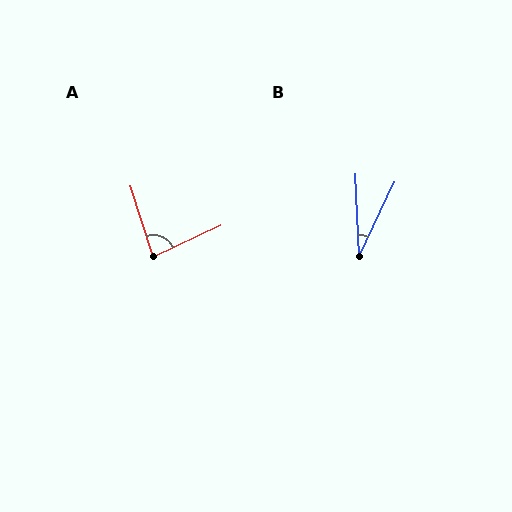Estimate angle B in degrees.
Approximately 29 degrees.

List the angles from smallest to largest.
B (29°), A (83°).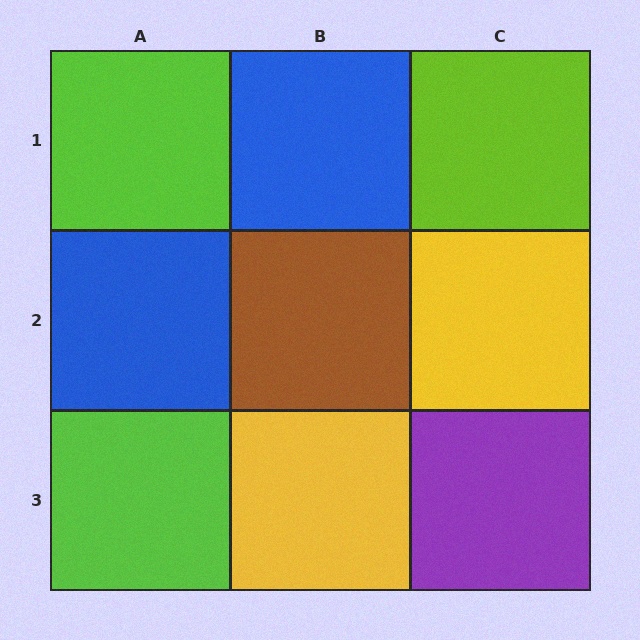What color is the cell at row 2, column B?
Brown.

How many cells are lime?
3 cells are lime.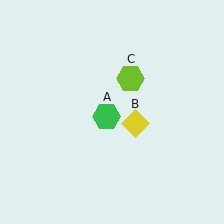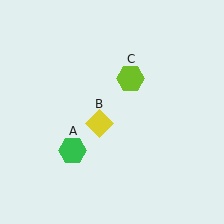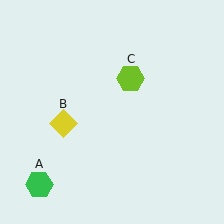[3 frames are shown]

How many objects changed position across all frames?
2 objects changed position: green hexagon (object A), yellow diamond (object B).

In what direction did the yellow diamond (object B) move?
The yellow diamond (object B) moved left.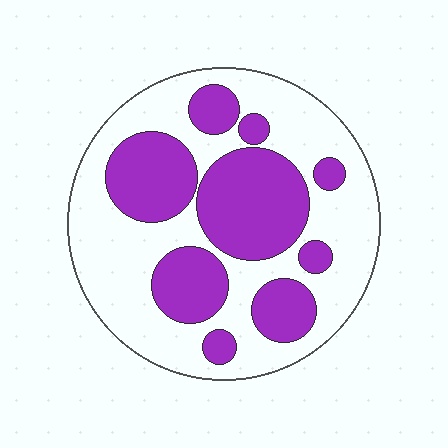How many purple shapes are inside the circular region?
9.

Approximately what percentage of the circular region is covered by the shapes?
Approximately 40%.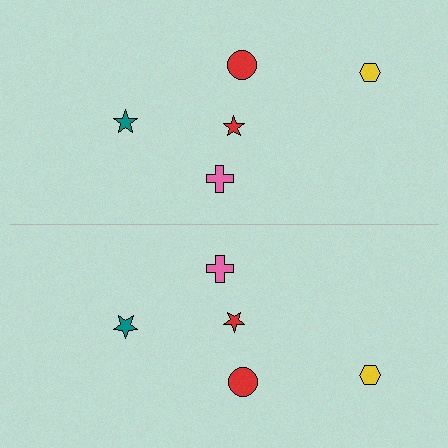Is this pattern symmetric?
Yes, this pattern has bilateral (reflection) symmetry.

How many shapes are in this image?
There are 10 shapes in this image.